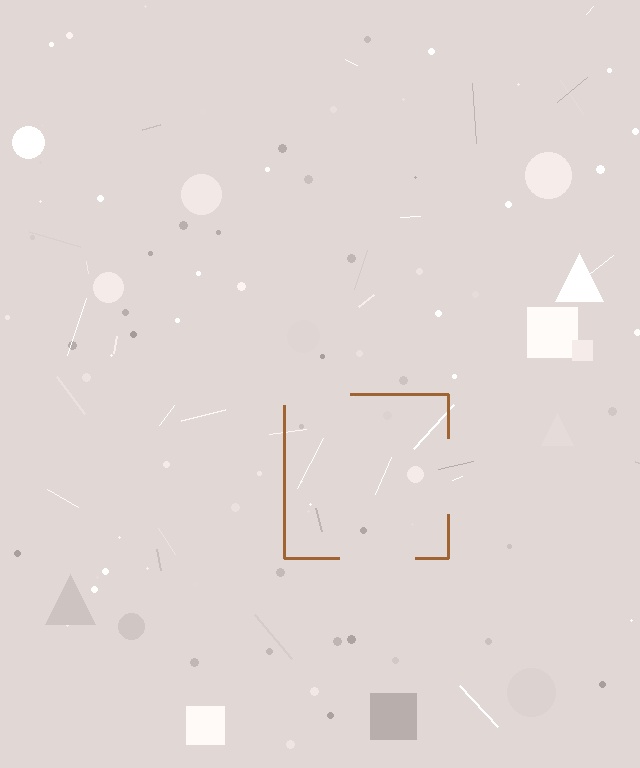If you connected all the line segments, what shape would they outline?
They would outline a square.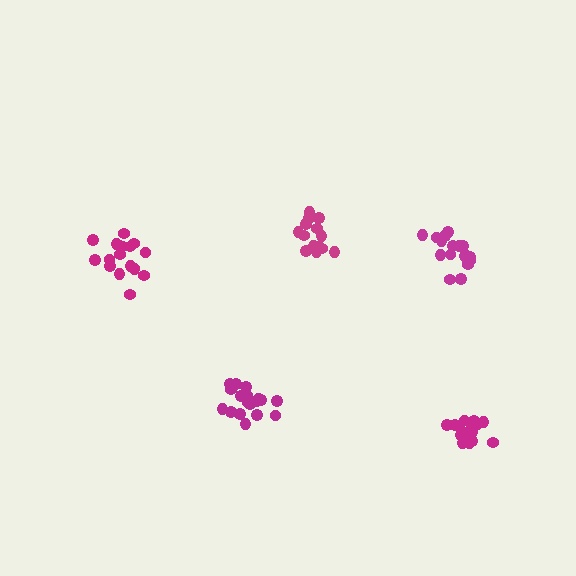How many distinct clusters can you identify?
There are 5 distinct clusters.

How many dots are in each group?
Group 1: 15 dots, Group 2: 18 dots, Group 3: 18 dots, Group 4: 18 dots, Group 5: 14 dots (83 total).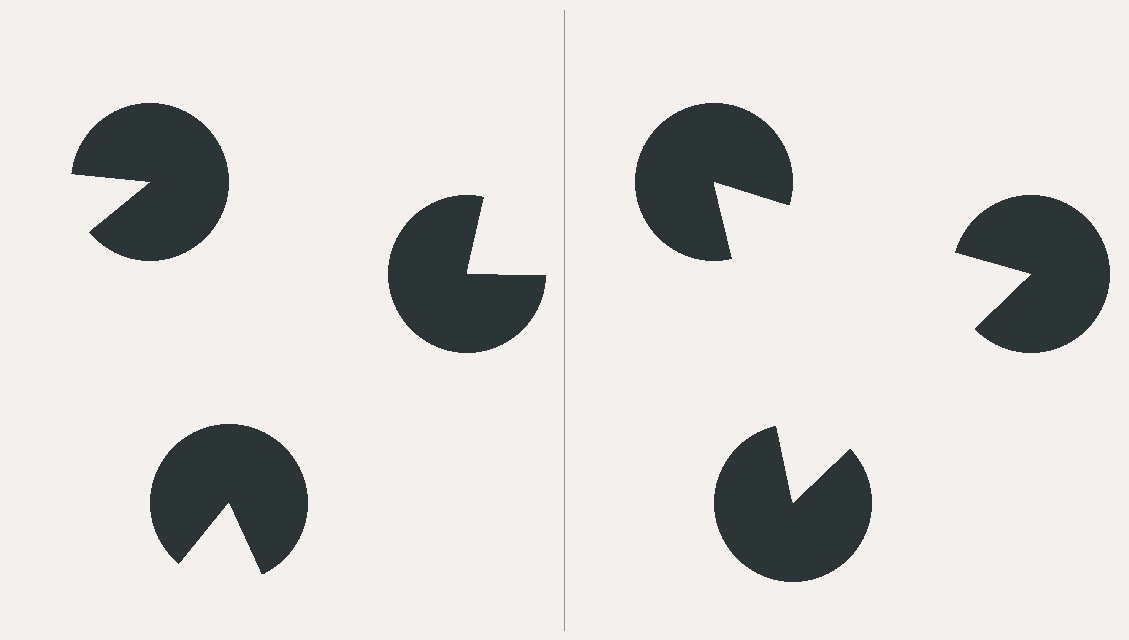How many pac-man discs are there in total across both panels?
6 — 3 on each side.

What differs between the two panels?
The pac-man discs are positioned identically on both sides; only the wedge orientations differ. On the right they align to a triangle; on the left they are misaligned.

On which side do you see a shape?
An illusory triangle appears on the right side. On the left side the wedge cuts are rotated, so no coherent shape forms.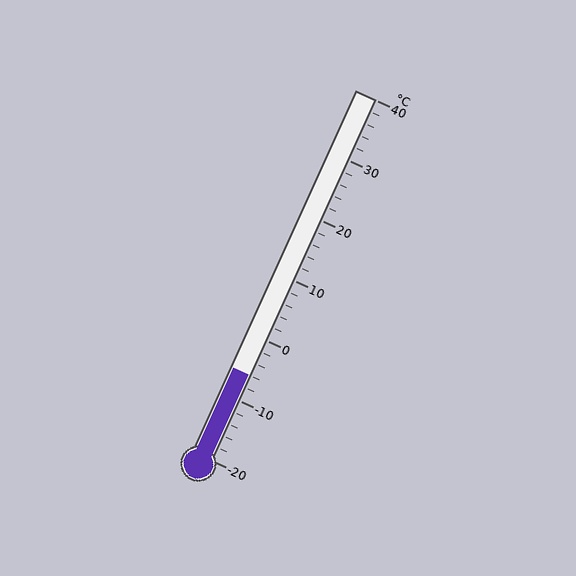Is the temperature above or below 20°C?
The temperature is below 20°C.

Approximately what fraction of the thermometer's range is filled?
The thermometer is filled to approximately 25% of its range.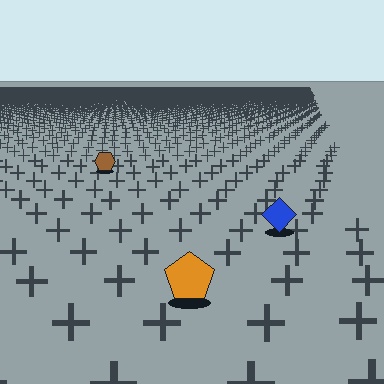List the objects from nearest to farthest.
From nearest to farthest: the orange pentagon, the blue diamond, the brown hexagon.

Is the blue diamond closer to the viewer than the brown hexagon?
Yes. The blue diamond is closer — you can tell from the texture gradient: the ground texture is coarser near it.